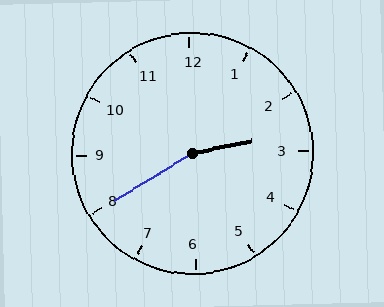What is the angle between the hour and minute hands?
Approximately 160 degrees.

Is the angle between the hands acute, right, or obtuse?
It is obtuse.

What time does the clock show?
2:40.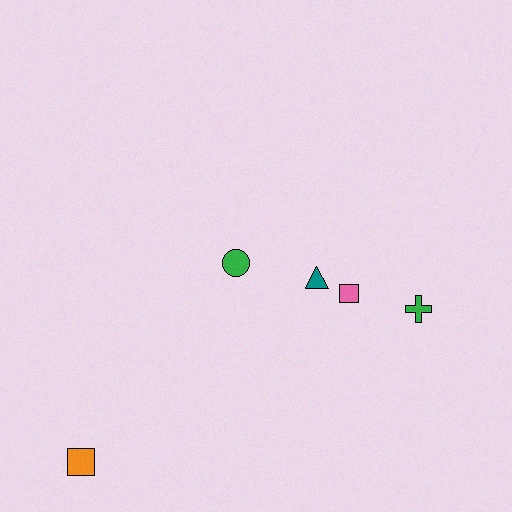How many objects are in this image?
There are 5 objects.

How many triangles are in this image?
There is 1 triangle.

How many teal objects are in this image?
There is 1 teal object.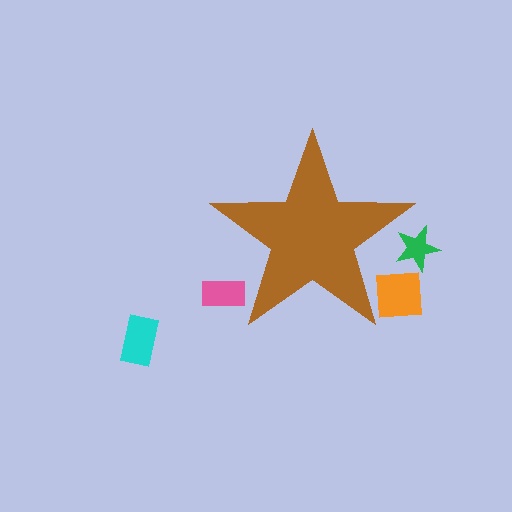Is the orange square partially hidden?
Yes, the orange square is partially hidden behind the brown star.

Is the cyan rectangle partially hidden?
No, the cyan rectangle is fully visible.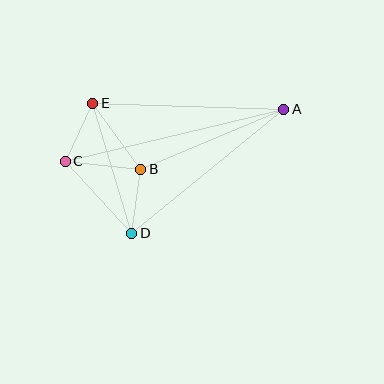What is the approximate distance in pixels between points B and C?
The distance between B and C is approximately 75 pixels.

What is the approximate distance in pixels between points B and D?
The distance between B and D is approximately 65 pixels.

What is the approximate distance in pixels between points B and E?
The distance between B and E is approximately 81 pixels.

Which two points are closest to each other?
Points C and E are closest to each other.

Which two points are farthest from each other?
Points A and C are farthest from each other.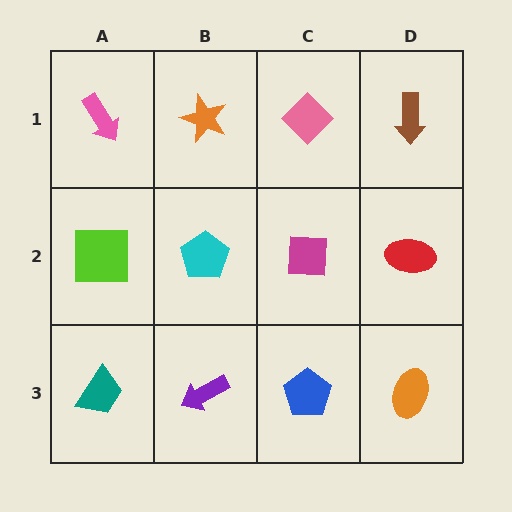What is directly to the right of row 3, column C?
An orange ellipse.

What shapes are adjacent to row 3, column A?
A lime square (row 2, column A), a purple arrow (row 3, column B).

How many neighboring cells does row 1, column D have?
2.